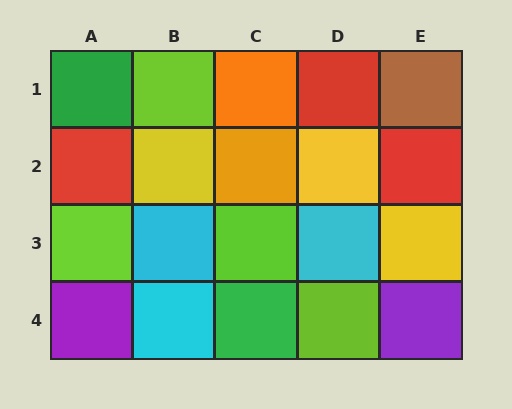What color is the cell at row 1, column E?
Brown.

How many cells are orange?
2 cells are orange.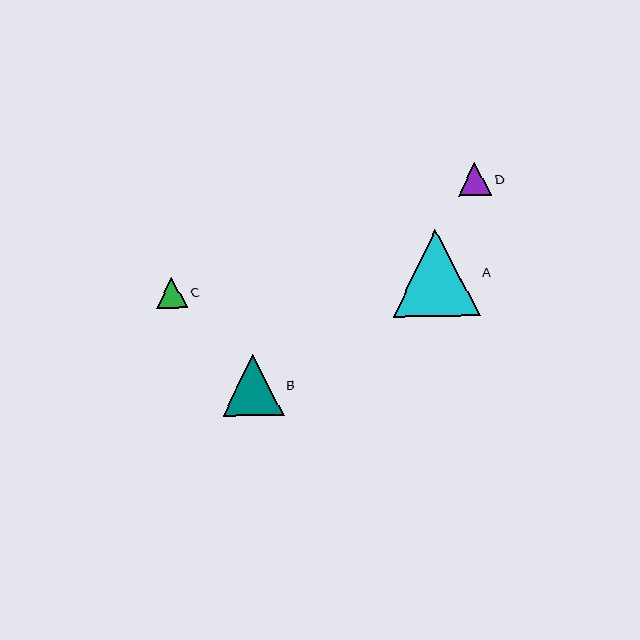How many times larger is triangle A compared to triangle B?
Triangle A is approximately 1.4 times the size of triangle B.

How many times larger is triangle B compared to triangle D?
Triangle B is approximately 1.9 times the size of triangle D.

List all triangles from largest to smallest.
From largest to smallest: A, B, D, C.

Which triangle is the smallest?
Triangle C is the smallest with a size of approximately 31 pixels.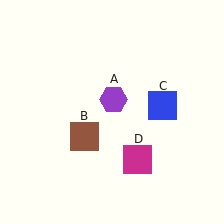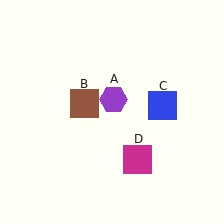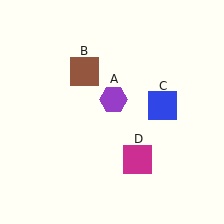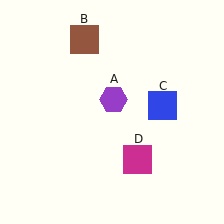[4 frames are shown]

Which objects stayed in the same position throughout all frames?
Purple hexagon (object A) and blue square (object C) and magenta square (object D) remained stationary.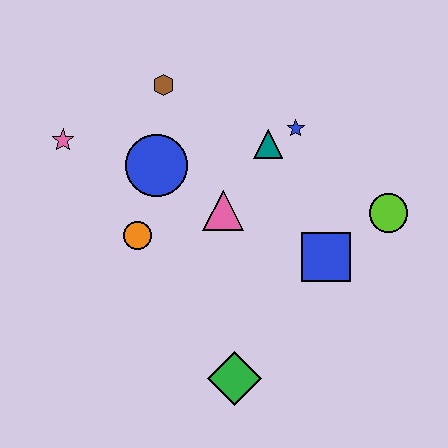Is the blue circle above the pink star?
No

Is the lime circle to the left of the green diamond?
No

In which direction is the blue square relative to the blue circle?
The blue square is to the right of the blue circle.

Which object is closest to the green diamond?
The blue square is closest to the green diamond.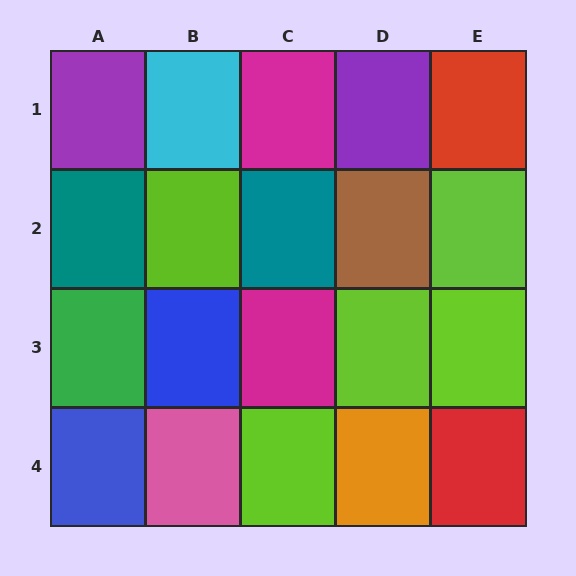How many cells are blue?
2 cells are blue.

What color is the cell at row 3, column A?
Green.